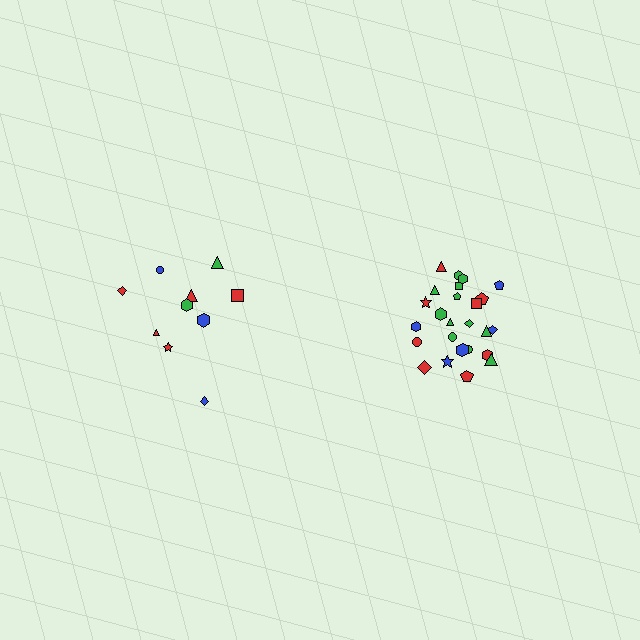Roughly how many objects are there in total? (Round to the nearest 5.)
Roughly 35 objects in total.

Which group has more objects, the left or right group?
The right group.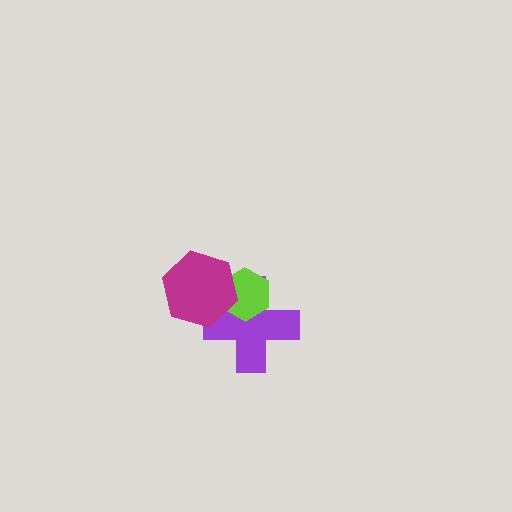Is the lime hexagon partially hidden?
Yes, it is partially covered by another shape.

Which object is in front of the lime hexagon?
The magenta hexagon is in front of the lime hexagon.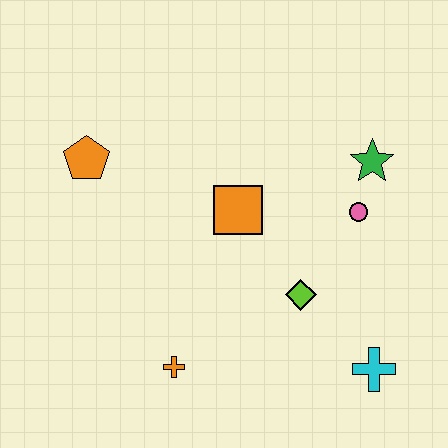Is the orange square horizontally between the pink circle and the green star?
No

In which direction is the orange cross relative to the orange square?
The orange cross is below the orange square.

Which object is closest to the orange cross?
The lime diamond is closest to the orange cross.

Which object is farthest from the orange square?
The cyan cross is farthest from the orange square.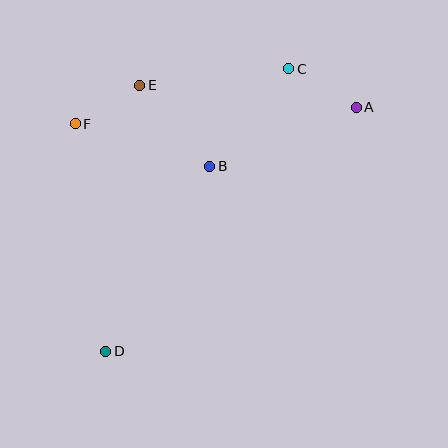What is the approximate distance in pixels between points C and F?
The distance between C and F is approximately 220 pixels.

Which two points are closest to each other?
Points E and F are closest to each other.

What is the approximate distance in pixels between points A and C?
The distance between A and C is approximately 78 pixels.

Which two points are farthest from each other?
Points A and D are farthest from each other.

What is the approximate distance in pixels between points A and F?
The distance between A and F is approximately 282 pixels.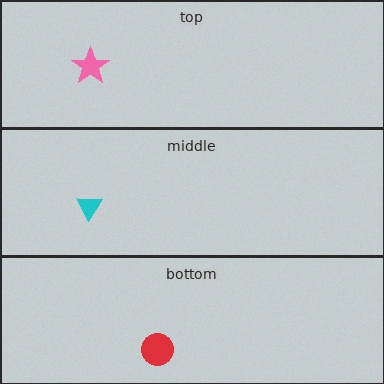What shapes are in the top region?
The pink star.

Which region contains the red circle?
The bottom region.